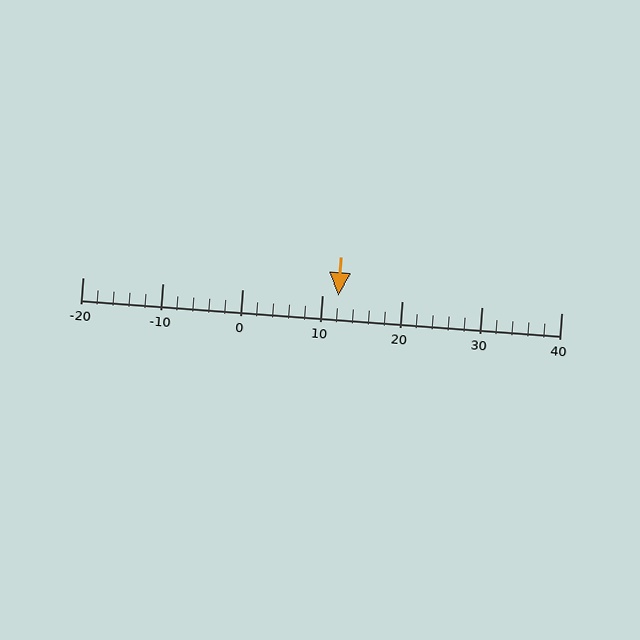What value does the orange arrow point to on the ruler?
The orange arrow points to approximately 12.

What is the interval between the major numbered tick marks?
The major tick marks are spaced 10 units apart.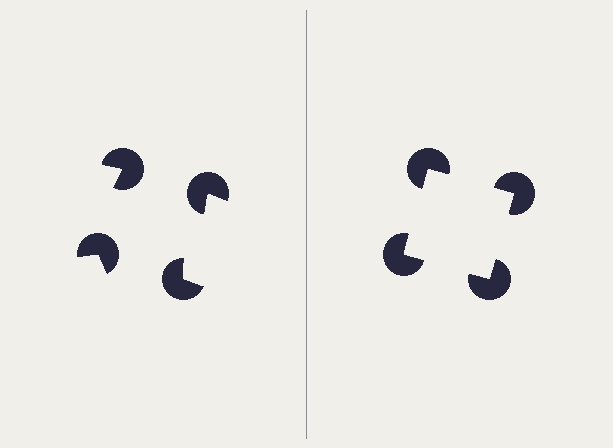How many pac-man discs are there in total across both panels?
8 — 4 on each side.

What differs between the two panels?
The pac-man discs are positioned identically on both sides; only the wedge orientations differ. On the right they align to a square; on the left they are misaligned.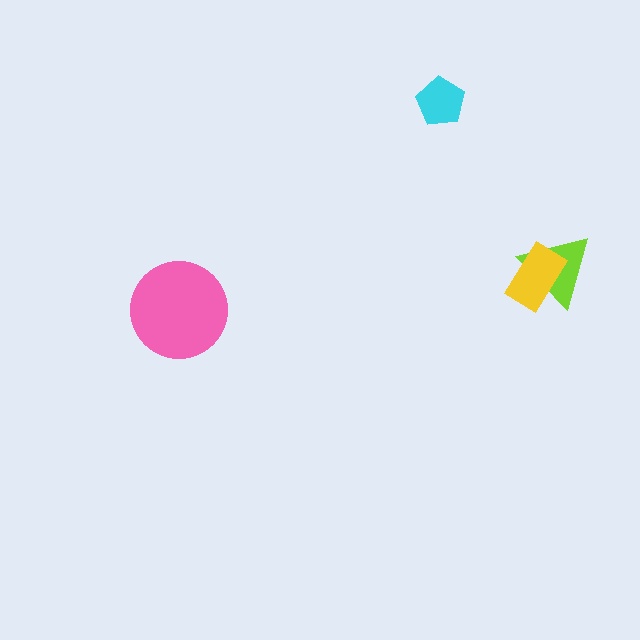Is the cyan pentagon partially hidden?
No, no other shape covers it.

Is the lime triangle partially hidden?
Yes, it is partially covered by another shape.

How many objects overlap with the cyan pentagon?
0 objects overlap with the cyan pentagon.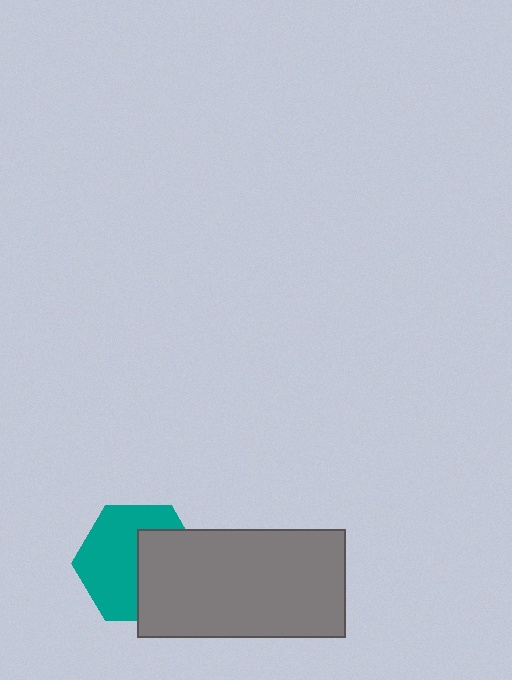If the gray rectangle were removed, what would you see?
You would see the complete teal hexagon.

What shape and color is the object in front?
The object in front is a gray rectangle.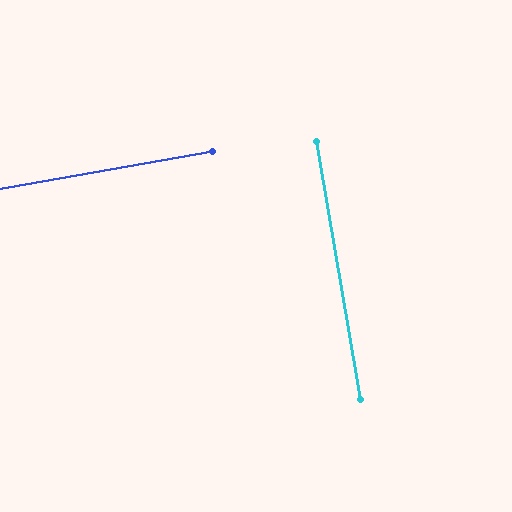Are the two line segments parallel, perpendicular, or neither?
Perpendicular — they meet at approximately 90°.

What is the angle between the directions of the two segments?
Approximately 90 degrees.